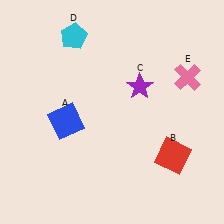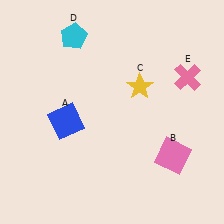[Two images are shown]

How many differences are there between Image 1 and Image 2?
There are 2 differences between the two images.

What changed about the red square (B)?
In Image 1, B is red. In Image 2, it changed to pink.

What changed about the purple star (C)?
In Image 1, C is purple. In Image 2, it changed to yellow.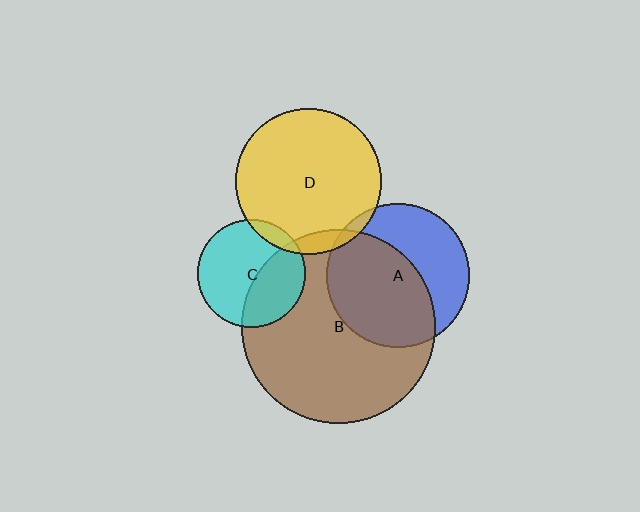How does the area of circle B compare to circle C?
Approximately 3.2 times.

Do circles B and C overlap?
Yes.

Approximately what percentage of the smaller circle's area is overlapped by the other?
Approximately 40%.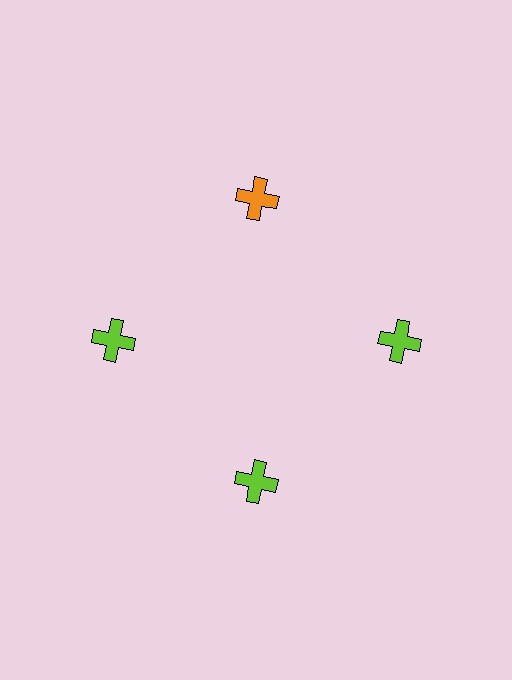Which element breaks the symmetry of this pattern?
The orange cross at roughly the 12 o'clock position breaks the symmetry. All other shapes are lime crosses.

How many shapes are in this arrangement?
There are 4 shapes arranged in a ring pattern.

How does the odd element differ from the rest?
It has a different color: orange instead of lime.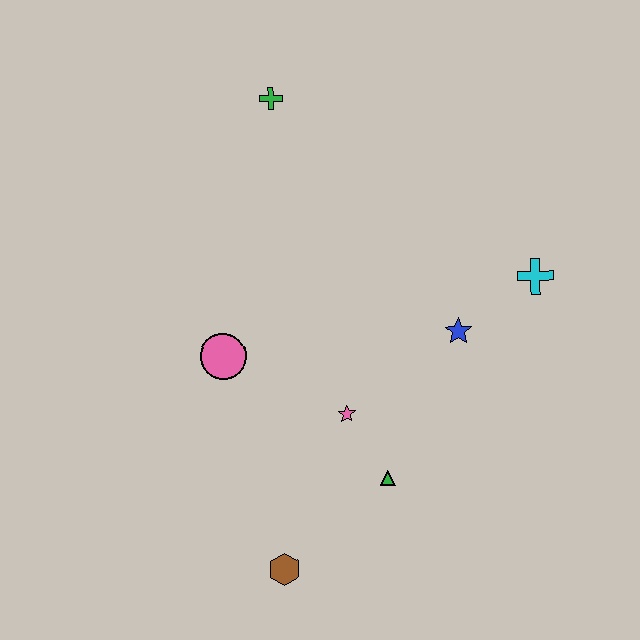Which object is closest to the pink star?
The green triangle is closest to the pink star.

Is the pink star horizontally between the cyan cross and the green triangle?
No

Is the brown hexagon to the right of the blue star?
No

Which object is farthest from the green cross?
The brown hexagon is farthest from the green cross.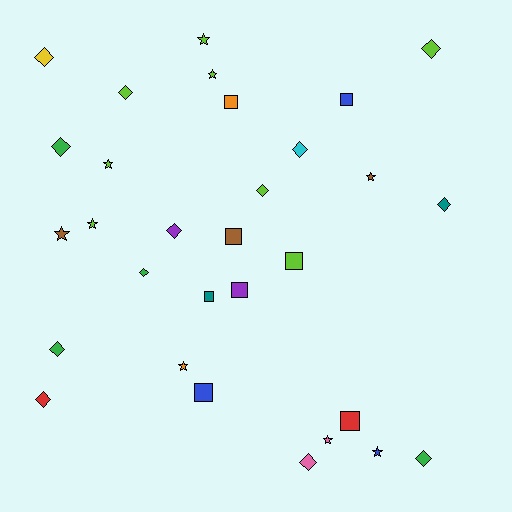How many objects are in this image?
There are 30 objects.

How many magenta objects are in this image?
There are no magenta objects.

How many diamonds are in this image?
There are 13 diamonds.